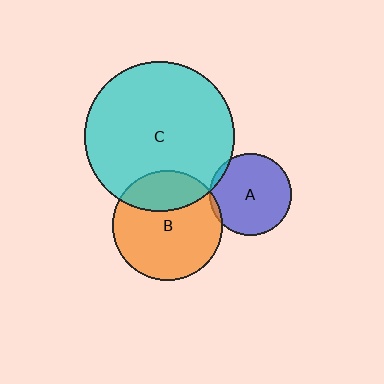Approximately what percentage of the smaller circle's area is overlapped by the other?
Approximately 5%.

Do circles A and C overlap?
Yes.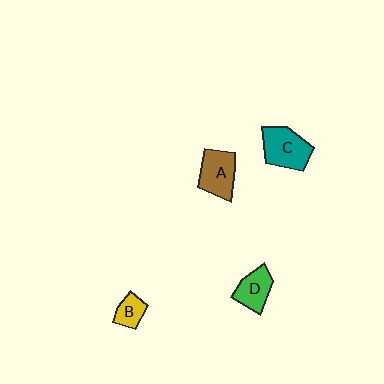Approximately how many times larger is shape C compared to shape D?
Approximately 1.4 times.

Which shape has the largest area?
Shape C (teal).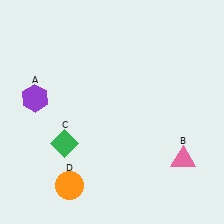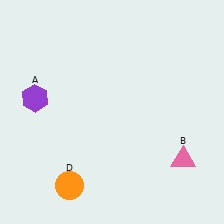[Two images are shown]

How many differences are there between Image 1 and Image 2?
There is 1 difference between the two images.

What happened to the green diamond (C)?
The green diamond (C) was removed in Image 2. It was in the bottom-left area of Image 1.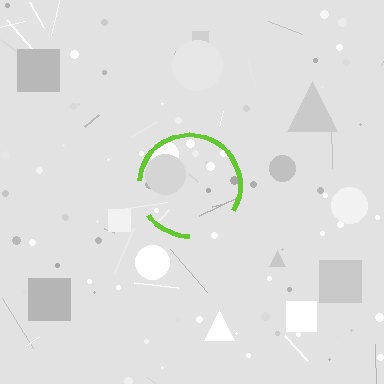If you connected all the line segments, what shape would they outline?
They would outline a circle.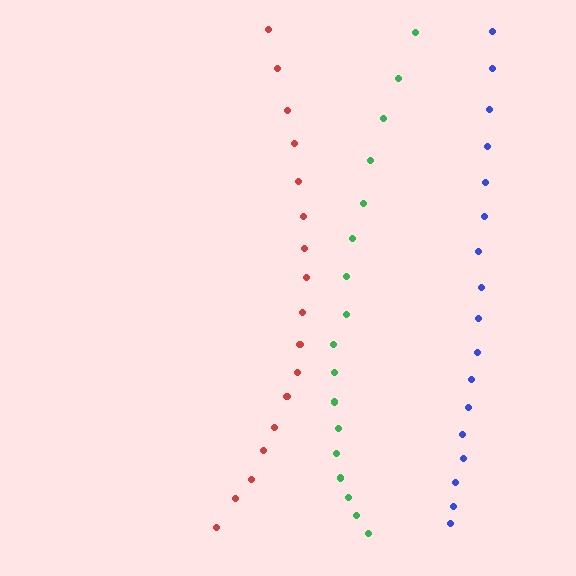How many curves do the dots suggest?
There are 3 distinct paths.